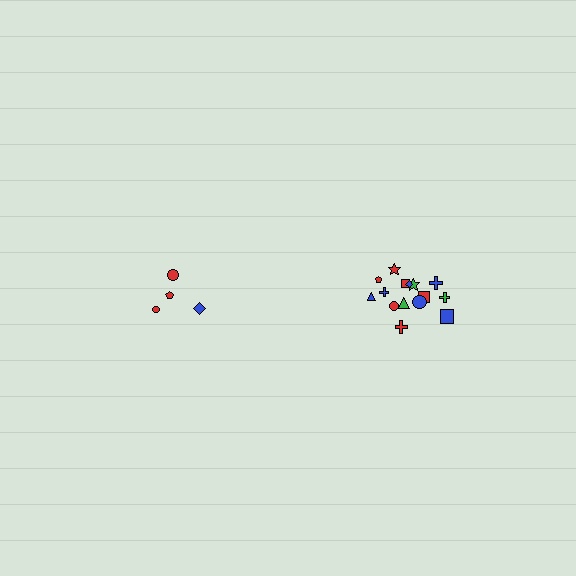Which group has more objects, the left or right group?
The right group.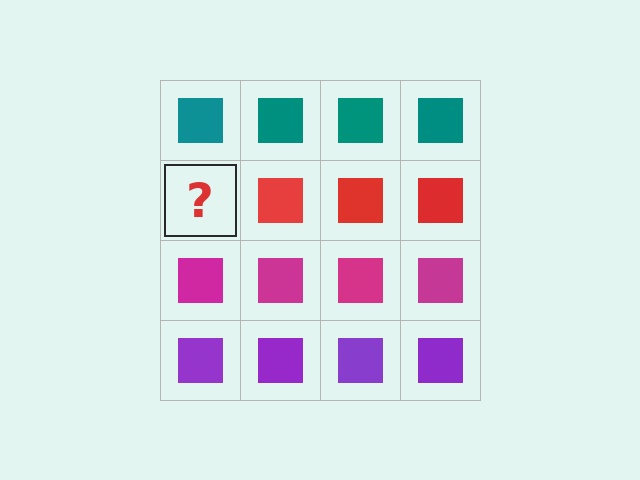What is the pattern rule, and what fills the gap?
The rule is that each row has a consistent color. The gap should be filled with a red square.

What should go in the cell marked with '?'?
The missing cell should contain a red square.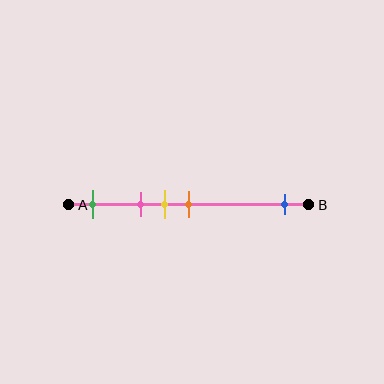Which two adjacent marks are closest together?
The yellow and orange marks are the closest adjacent pair.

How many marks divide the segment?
There are 5 marks dividing the segment.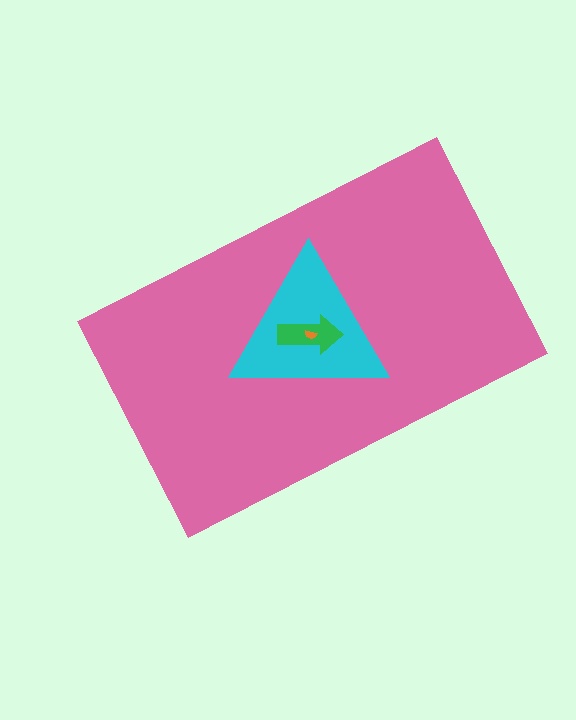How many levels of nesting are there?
4.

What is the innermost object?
The orange semicircle.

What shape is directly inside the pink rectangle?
The cyan triangle.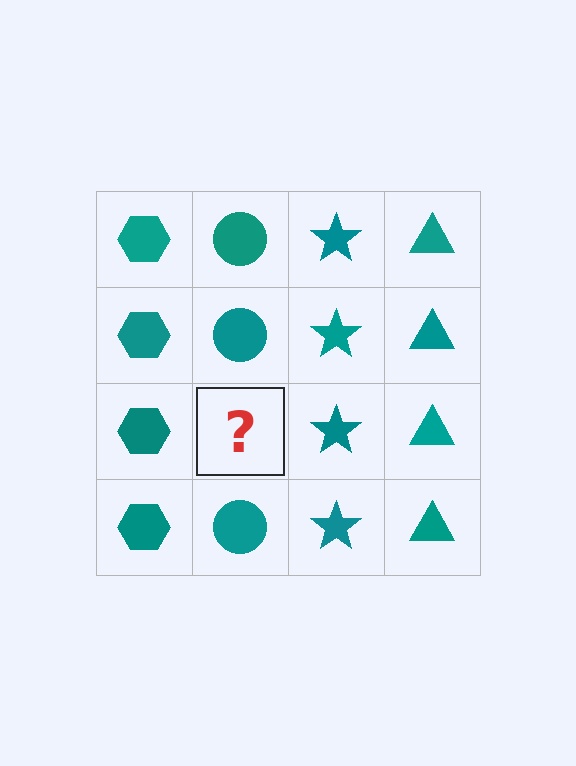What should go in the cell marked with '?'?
The missing cell should contain a teal circle.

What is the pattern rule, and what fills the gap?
The rule is that each column has a consistent shape. The gap should be filled with a teal circle.